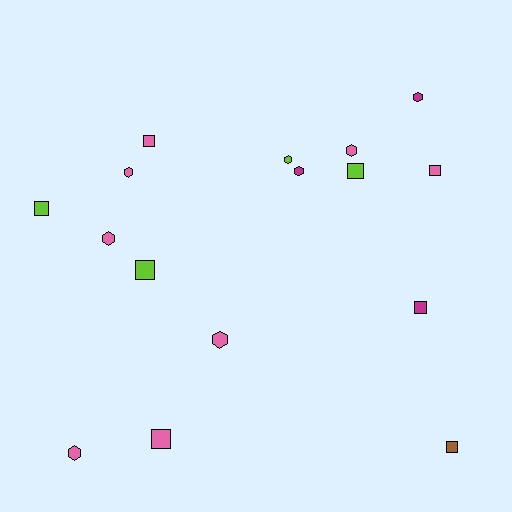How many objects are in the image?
There are 16 objects.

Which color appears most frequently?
Pink, with 8 objects.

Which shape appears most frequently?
Hexagon, with 8 objects.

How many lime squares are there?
There are 3 lime squares.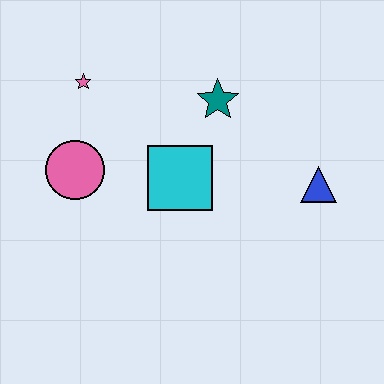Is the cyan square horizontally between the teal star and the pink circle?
Yes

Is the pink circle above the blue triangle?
Yes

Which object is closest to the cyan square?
The teal star is closest to the cyan square.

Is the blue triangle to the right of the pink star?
Yes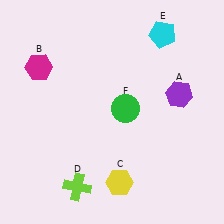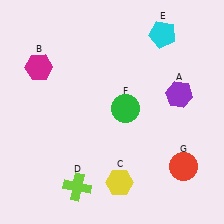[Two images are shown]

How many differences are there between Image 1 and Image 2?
There is 1 difference between the two images.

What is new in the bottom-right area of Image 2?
A red circle (G) was added in the bottom-right area of Image 2.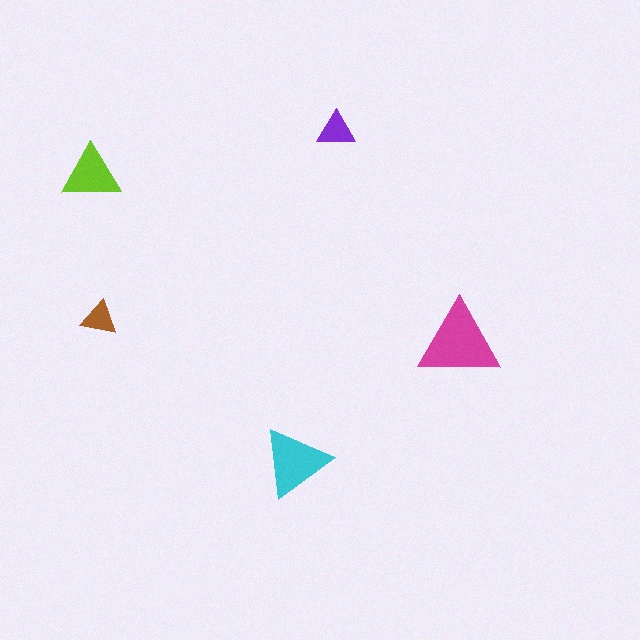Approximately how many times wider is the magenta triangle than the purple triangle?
About 2 times wider.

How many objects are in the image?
There are 5 objects in the image.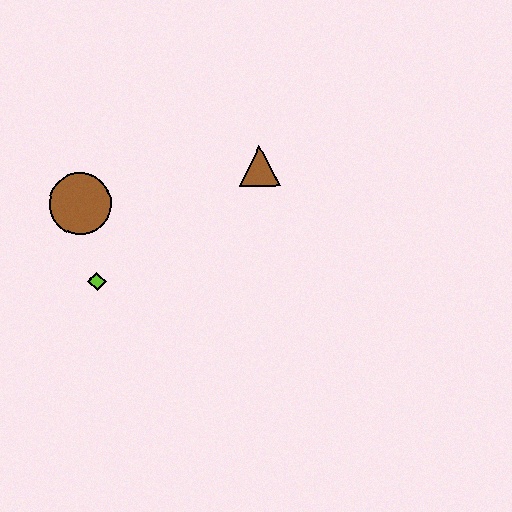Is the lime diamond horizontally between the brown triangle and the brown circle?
Yes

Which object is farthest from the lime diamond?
The brown triangle is farthest from the lime diamond.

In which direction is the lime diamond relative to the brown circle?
The lime diamond is below the brown circle.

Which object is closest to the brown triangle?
The brown circle is closest to the brown triangle.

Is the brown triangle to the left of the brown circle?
No